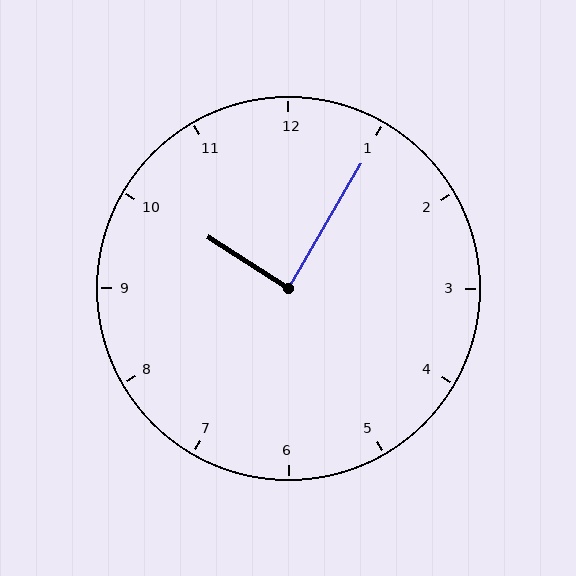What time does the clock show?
10:05.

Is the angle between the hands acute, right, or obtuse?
It is right.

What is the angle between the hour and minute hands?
Approximately 88 degrees.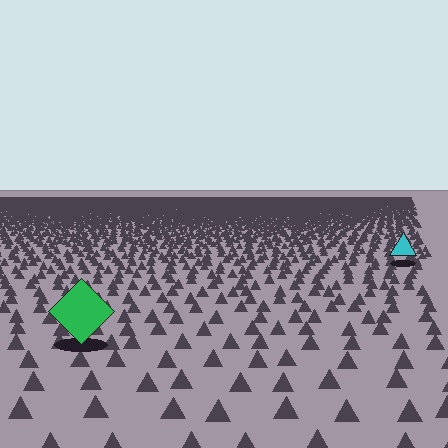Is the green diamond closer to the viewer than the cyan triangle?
Yes. The green diamond is closer — you can tell from the texture gradient: the ground texture is coarser near it.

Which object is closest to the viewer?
The green diamond is closest. The texture marks near it are larger and more spread out.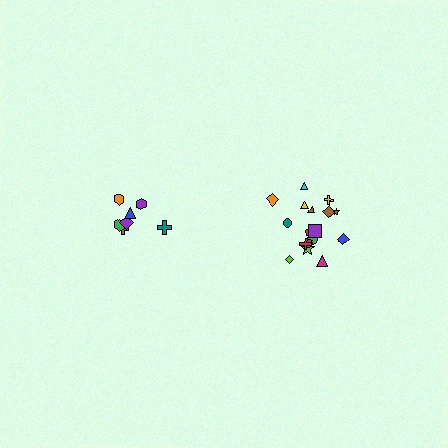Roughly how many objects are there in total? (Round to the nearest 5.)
Roughly 25 objects in total.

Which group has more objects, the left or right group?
The right group.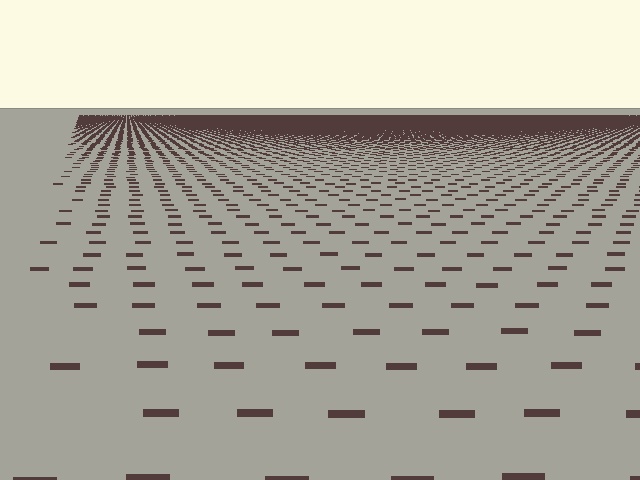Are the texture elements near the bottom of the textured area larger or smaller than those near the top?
Larger. Near the bottom, elements are closer to the viewer and appear at a bigger on-screen size.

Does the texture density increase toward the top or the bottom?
Density increases toward the top.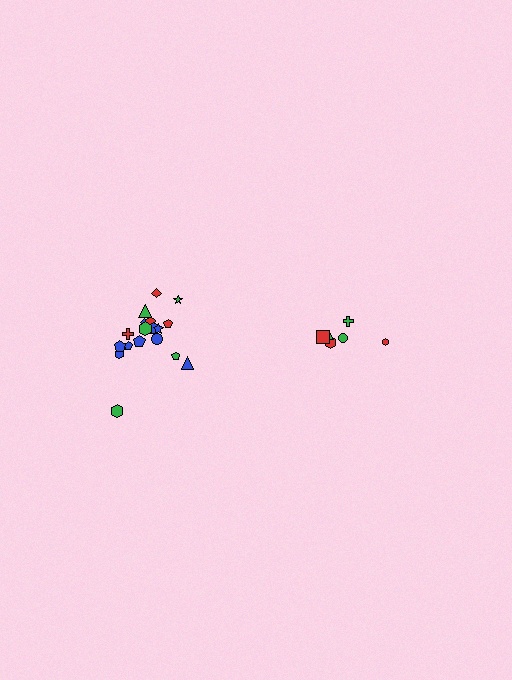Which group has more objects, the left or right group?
The left group.